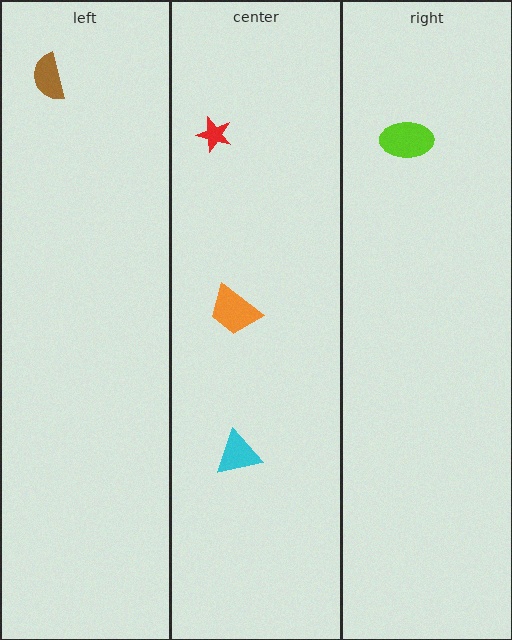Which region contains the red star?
The center region.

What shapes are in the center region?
The orange trapezoid, the cyan triangle, the red star.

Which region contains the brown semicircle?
The left region.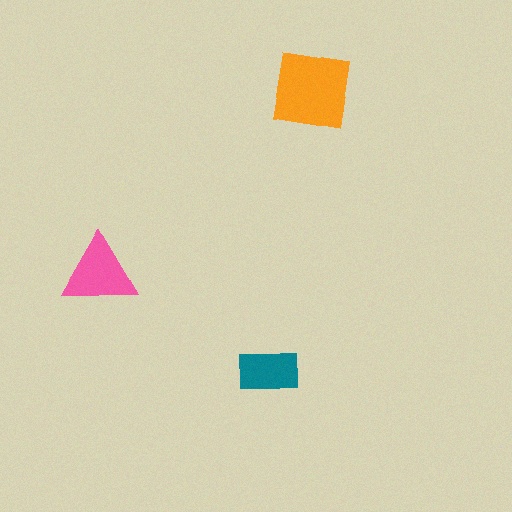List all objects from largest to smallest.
The orange square, the pink triangle, the teal rectangle.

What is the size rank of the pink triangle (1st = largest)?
2nd.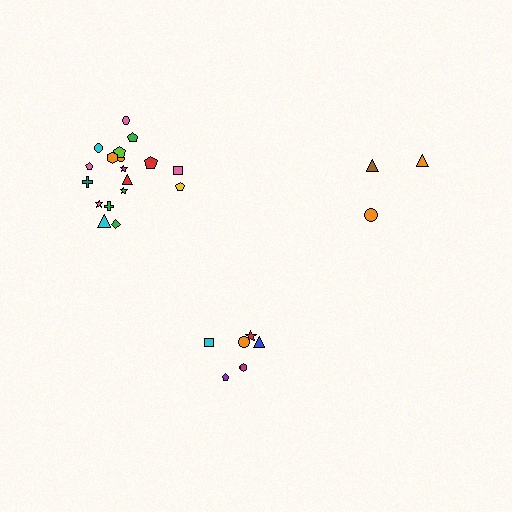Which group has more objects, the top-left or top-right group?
The top-left group.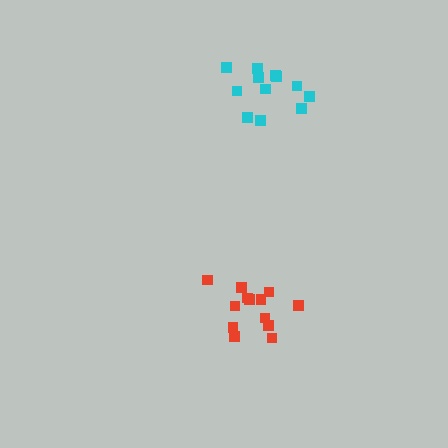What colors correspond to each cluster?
The clusters are colored: red, cyan.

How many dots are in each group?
Group 1: 13 dots, Group 2: 12 dots (25 total).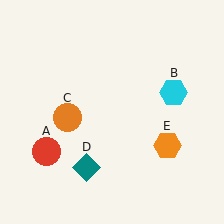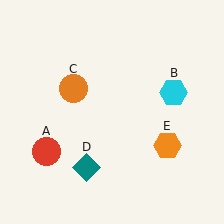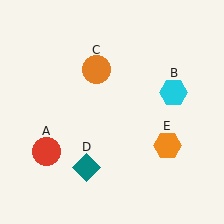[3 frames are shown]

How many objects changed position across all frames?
1 object changed position: orange circle (object C).